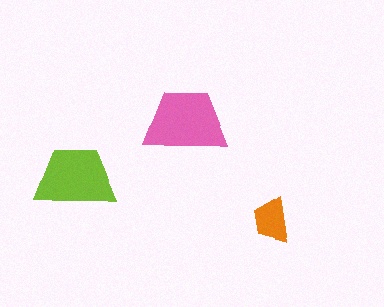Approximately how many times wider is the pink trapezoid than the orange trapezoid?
About 2 times wider.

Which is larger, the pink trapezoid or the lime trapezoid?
The pink one.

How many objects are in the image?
There are 3 objects in the image.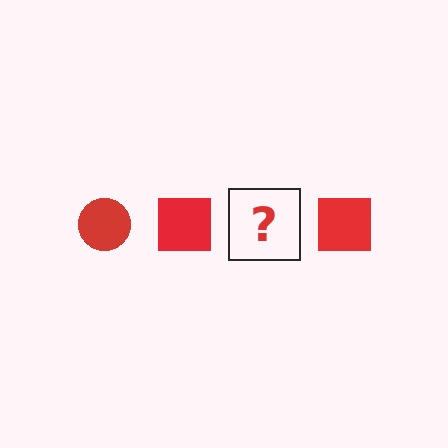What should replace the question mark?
The question mark should be replaced with a red circle.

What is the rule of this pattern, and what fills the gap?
The rule is that the pattern cycles through circle, square shapes in red. The gap should be filled with a red circle.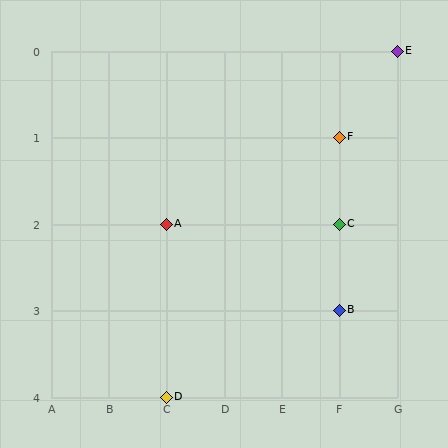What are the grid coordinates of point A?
Point A is at grid coordinates (C, 2).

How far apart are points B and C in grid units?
Points B and C are 1 row apart.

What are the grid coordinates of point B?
Point B is at grid coordinates (F, 3).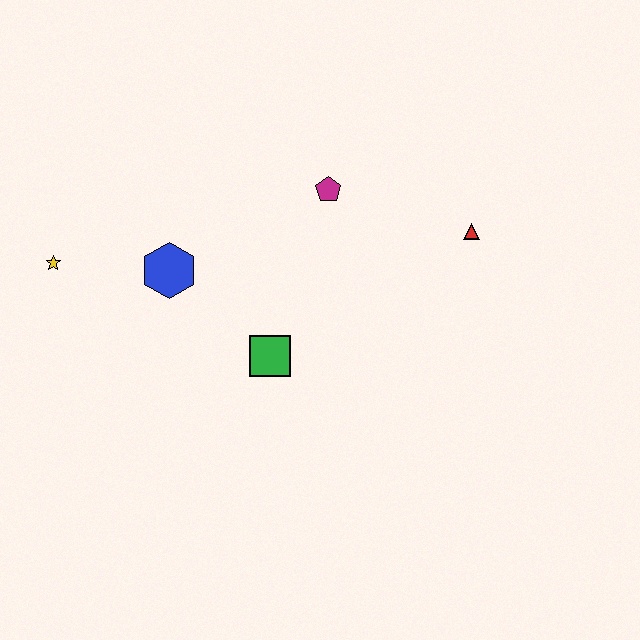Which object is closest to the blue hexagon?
The yellow star is closest to the blue hexagon.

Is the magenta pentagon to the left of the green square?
No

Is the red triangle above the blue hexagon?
Yes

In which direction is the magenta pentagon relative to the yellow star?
The magenta pentagon is to the right of the yellow star.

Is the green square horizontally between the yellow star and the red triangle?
Yes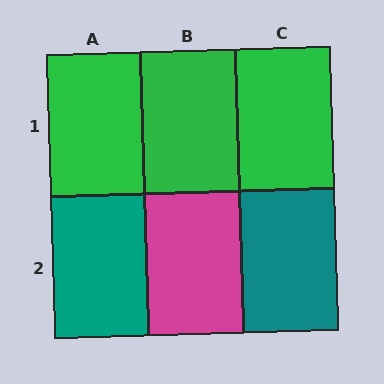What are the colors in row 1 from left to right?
Green, green, green.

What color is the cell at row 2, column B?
Magenta.